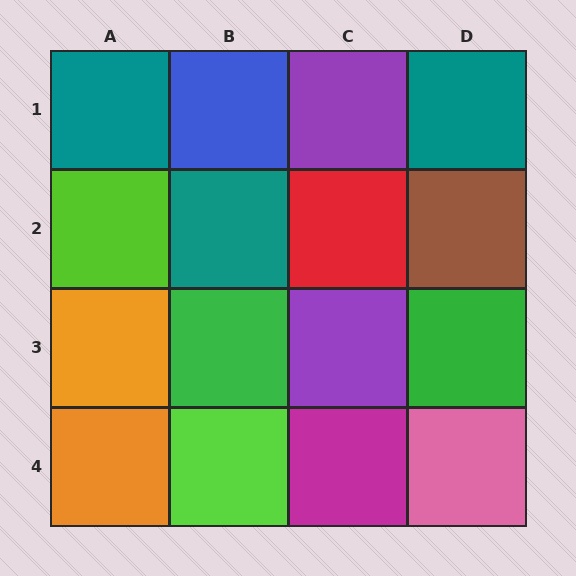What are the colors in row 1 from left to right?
Teal, blue, purple, teal.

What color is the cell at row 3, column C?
Purple.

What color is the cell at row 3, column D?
Green.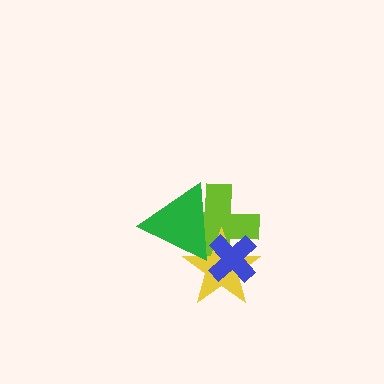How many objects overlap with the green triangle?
3 objects overlap with the green triangle.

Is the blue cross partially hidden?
Yes, it is partially covered by another shape.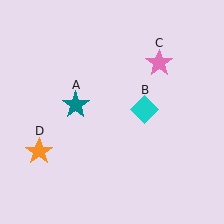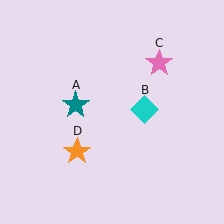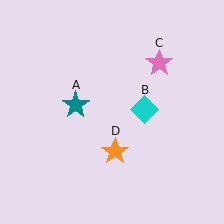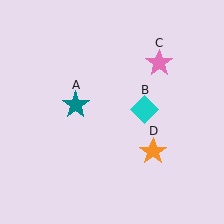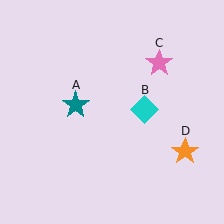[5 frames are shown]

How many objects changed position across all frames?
1 object changed position: orange star (object D).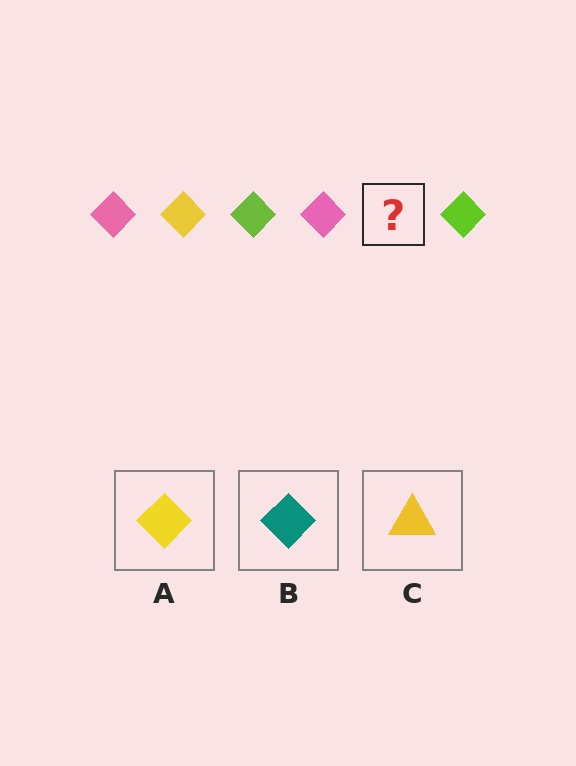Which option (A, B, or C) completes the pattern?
A.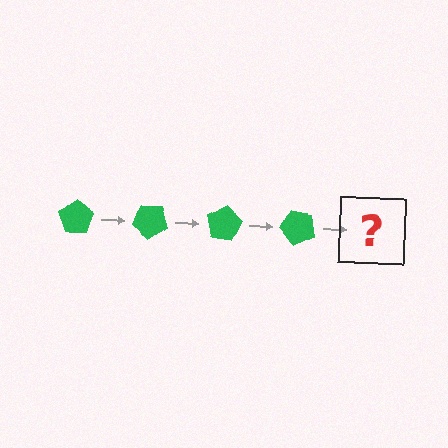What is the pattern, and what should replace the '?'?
The pattern is that the pentagon rotates 40 degrees each step. The '?' should be a green pentagon rotated 160 degrees.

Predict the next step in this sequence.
The next step is a green pentagon rotated 160 degrees.